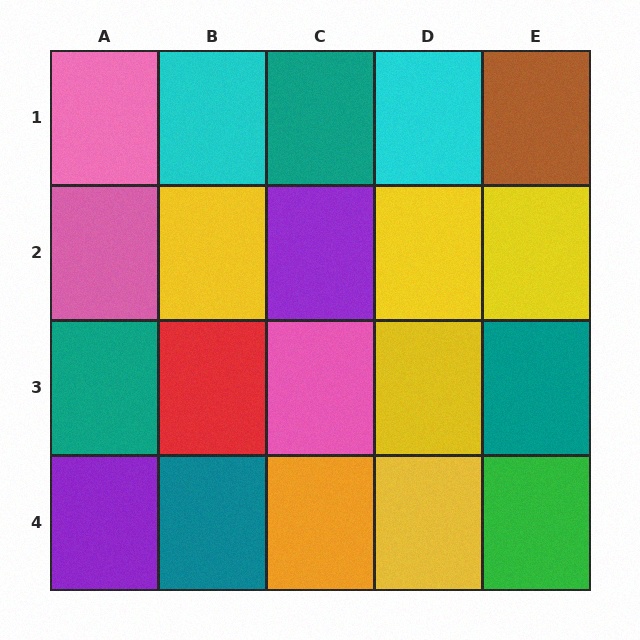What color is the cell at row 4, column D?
Yellow.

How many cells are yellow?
5 cells are yellow.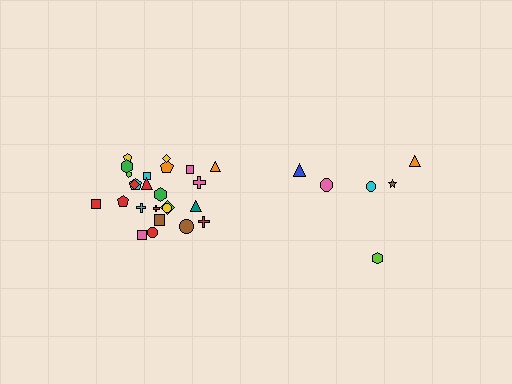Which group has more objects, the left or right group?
The left group.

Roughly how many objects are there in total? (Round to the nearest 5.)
Roughly 30 objects in total.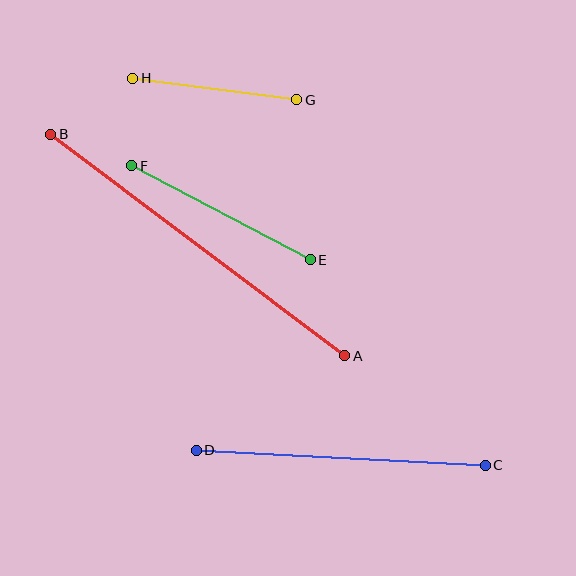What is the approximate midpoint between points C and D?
The midpoint is at approximately (341, 458) pixels.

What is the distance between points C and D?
The distance is approximately 290 pixels.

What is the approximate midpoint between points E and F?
The midpoint is at approximately (221, 213) pixels.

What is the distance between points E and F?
The distance is approximately 201 pixels.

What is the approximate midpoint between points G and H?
The midpoint is at approximately (215, 89) pixels.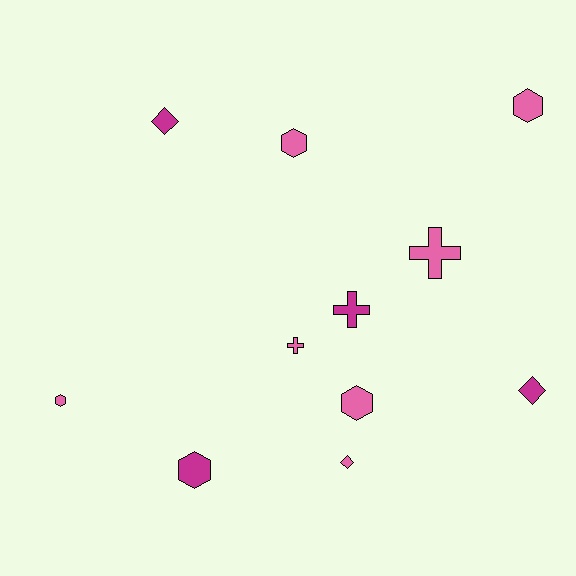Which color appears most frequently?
Pink, with 7 objects.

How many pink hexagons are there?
There are 4 pink hexagons.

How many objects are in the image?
There are 11 objects.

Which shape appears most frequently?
Hexagon, with 5 objects.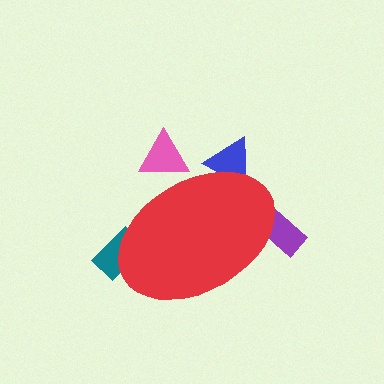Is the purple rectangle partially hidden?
Yes, the purple rectangle is partially hidden behind the red ellipse.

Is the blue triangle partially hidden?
Yes, the blue triangle is partially hidden behind the red ellipse.